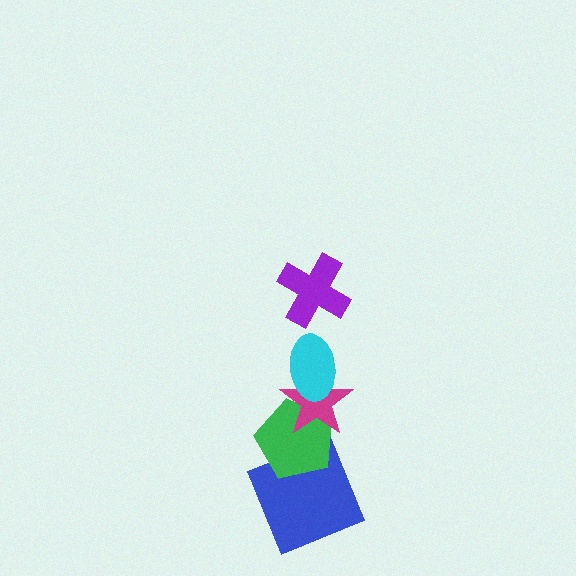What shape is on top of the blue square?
The green pentagon is on top of the blue square.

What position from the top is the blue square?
The blue square is 5th from the top.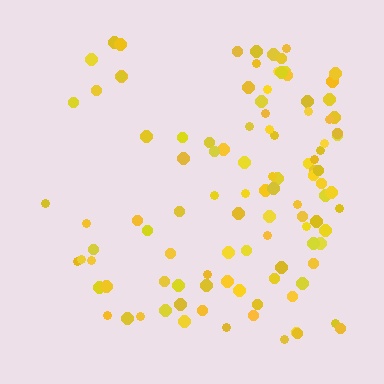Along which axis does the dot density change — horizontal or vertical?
Horizontal.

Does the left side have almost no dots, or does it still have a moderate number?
Still a moderate number, just noticeably fewer than the right.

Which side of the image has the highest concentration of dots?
The right.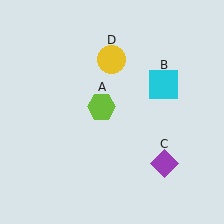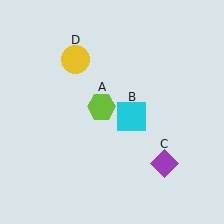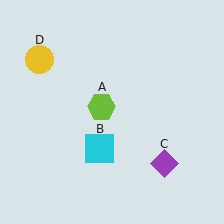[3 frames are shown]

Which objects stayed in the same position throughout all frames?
Lime hexagon (object A) and purple diamond (object C) remained stationary.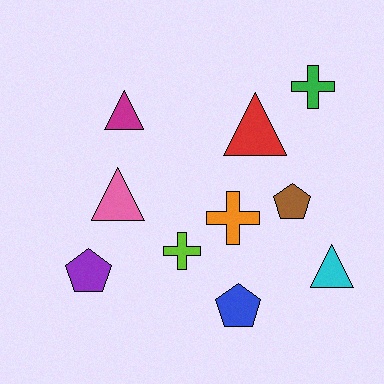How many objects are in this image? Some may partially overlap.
There are 10 objects.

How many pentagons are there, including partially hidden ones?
There are 3 pentagons.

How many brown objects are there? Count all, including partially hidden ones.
There is 1 brown object.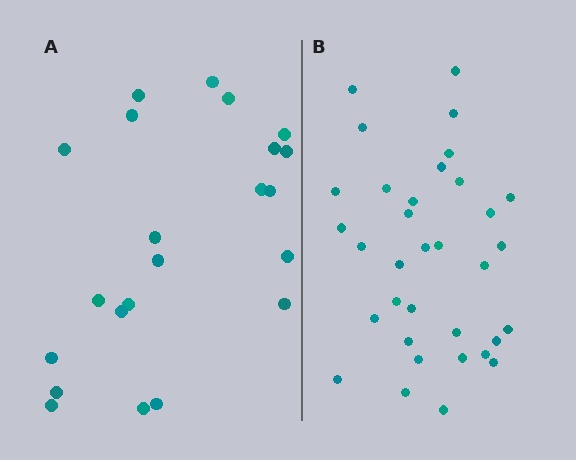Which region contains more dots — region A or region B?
Region B (the right region) has more dots.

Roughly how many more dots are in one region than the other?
Region B has roughly 12 or so more dots than region A.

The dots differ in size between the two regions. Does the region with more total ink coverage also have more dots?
No. Region A has more total ink coverage because its dots are larger, but region B actually contains more individual dots. Total area can be misleading — the number of items is what matters here.